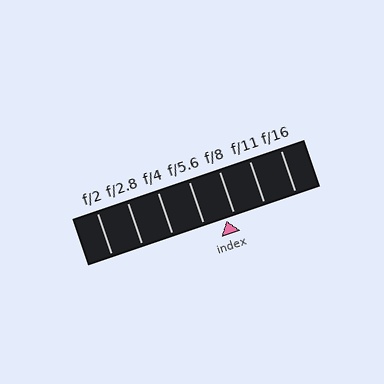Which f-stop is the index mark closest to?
The index mark is closest to f/8.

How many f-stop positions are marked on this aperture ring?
There are 7 f-stop positions marked.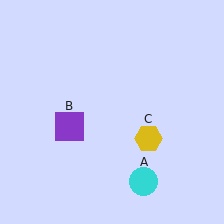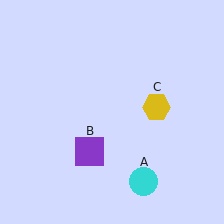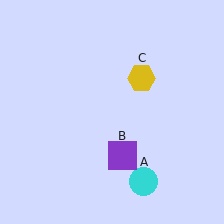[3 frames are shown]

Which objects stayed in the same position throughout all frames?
Cyan circle (object A) remained stationary.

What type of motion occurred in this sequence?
The purple square (object B), yellow hexagon (object C) rotated counterclockwise around the center of the scene.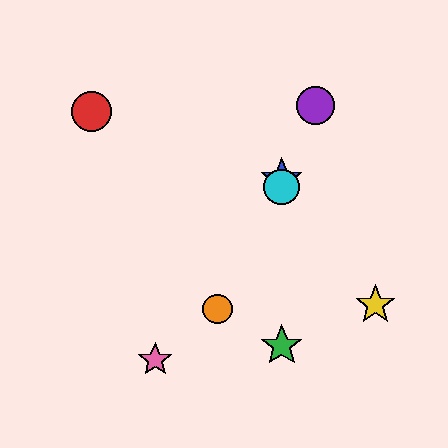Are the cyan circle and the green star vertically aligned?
Yes, both are at x≈282.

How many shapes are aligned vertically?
3 shapes (the blue star, the green star, the cyan circle) are aligned vertically.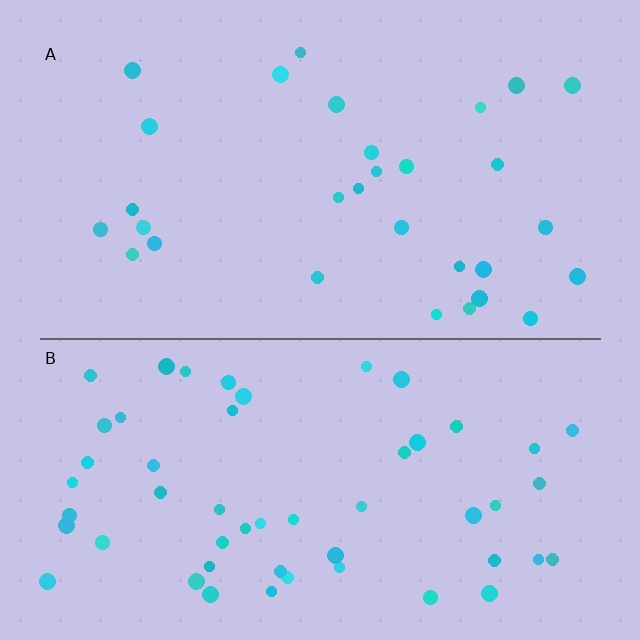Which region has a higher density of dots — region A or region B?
B (the bottom).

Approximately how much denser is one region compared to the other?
Approximately 1.8× — region B over region A.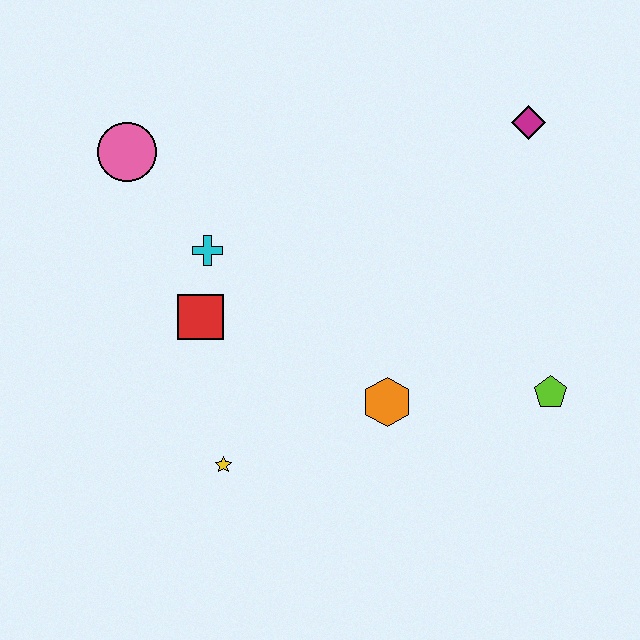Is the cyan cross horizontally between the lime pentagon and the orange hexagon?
No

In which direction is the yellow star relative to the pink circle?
The yellow star is below the pink circle.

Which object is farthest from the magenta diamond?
The yellow star is farthest from the magenta diamond.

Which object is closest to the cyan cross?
The red square is closest to the cyan cross.